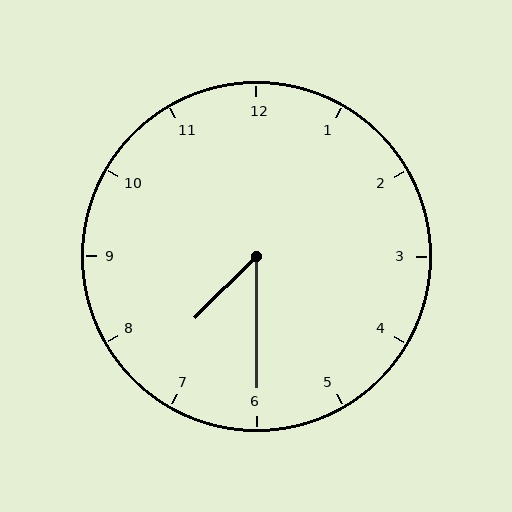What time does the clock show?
7:30.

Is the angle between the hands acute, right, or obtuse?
It is acute.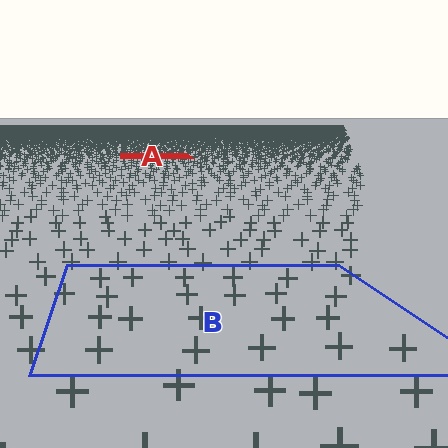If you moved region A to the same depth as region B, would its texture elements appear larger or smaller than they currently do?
They would appear larger. At a closer depth, the same texture elements are projected at a bigger on-screen size.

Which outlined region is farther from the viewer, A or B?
Region A is farther from the viewer — the texture elements inside it appear smaller and more densely packed.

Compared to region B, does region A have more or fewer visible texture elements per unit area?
Region A has more texture elements per unit area — they are packed more densely because it is farther away.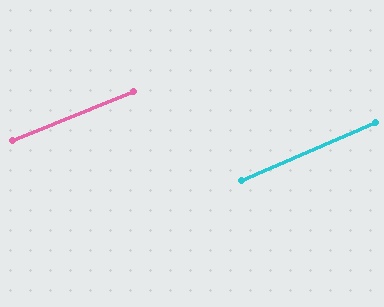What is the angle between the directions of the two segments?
Approximately 1 degree.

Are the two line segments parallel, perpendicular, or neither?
Parallel — their directions differ by only 1.3°.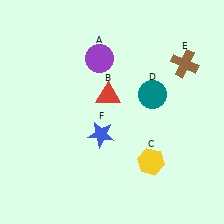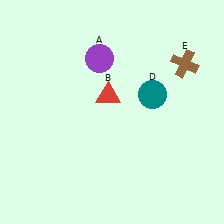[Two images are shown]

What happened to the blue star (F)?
The blue star (F) was removed in Image 2. It was in the bottom-left area of Image 1.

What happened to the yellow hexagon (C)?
The yellow hexagon (C) was removed in Image 2. It was in the bottom-right area of Image 1.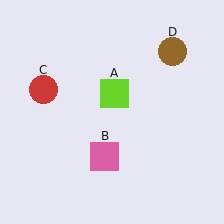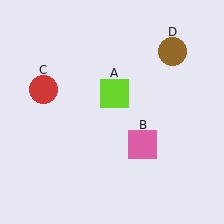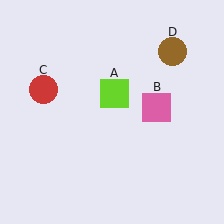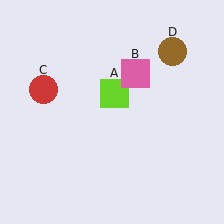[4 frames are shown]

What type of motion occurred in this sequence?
The pink square (object B) rotated counterclockwise around the center of the scene.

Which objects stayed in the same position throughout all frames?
Lime square (object A) and red circle (object C) and brown circle (object D) remained stationary.